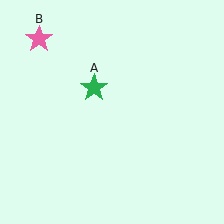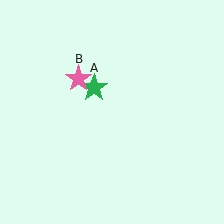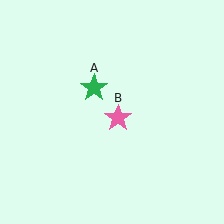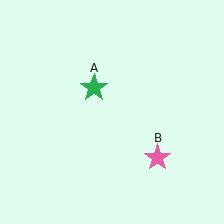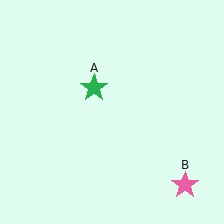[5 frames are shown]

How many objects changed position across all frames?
1 object changed position: pink star (object B).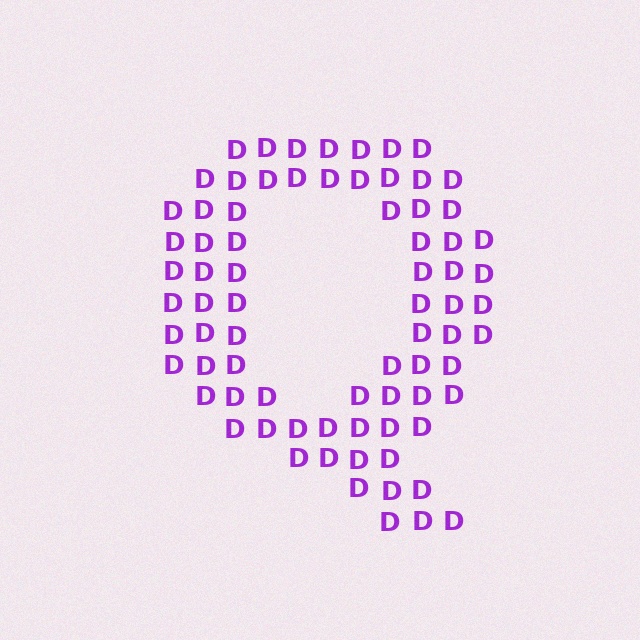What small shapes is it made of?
It is made of small letter D's.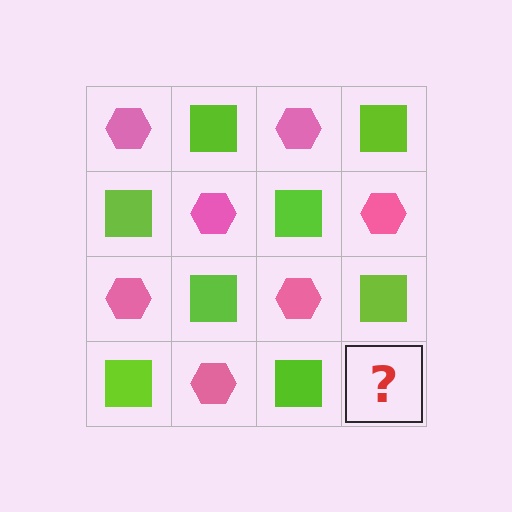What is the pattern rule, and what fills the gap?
The rule is that it alternates pink hexagon and lime square in a checkerboard pattern. The gap should be filled with a pink hexagon.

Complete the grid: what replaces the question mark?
The question mark should be replaced with a pink hexagon.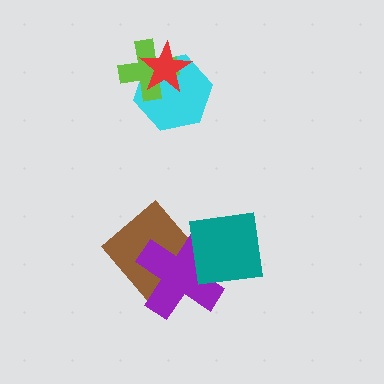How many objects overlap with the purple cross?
2 objects overlap with the purple cross.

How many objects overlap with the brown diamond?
1 object overlaps with the brown diamond.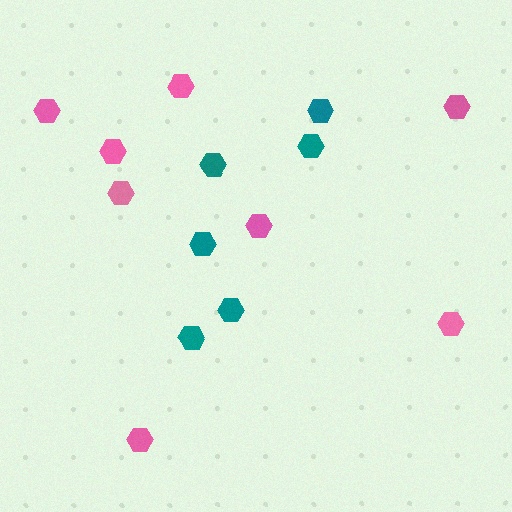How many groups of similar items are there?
There are 2 groups: one group of teal hexagons (6) and one group of pink hexagons (8).